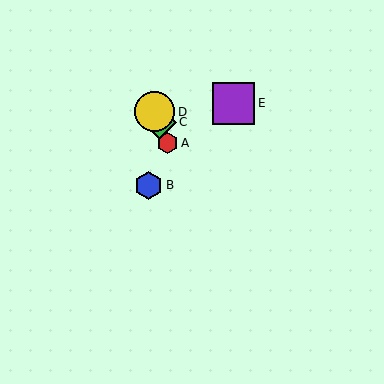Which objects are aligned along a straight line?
Objects A, C, D are aligned along a straight line.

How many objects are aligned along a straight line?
3 objects (A, C, D) are aligned along a straight line.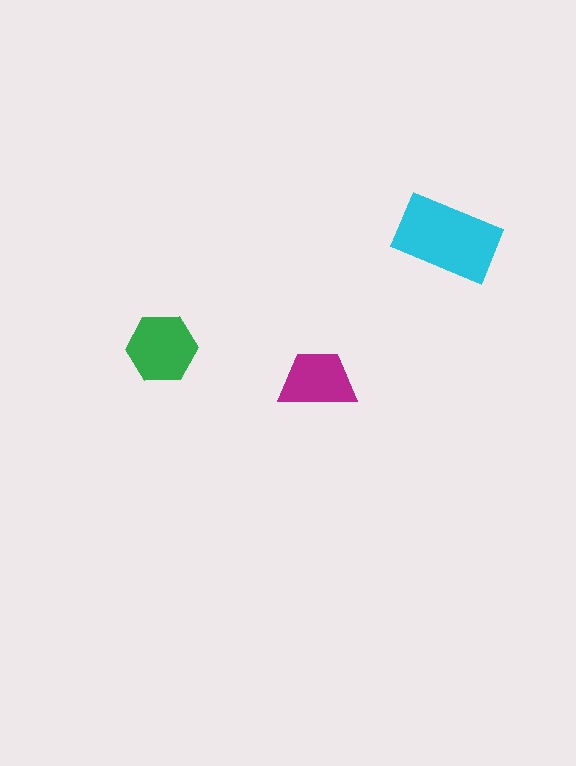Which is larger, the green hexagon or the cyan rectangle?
The cyan rectangle.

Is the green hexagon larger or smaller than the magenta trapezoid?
Larger.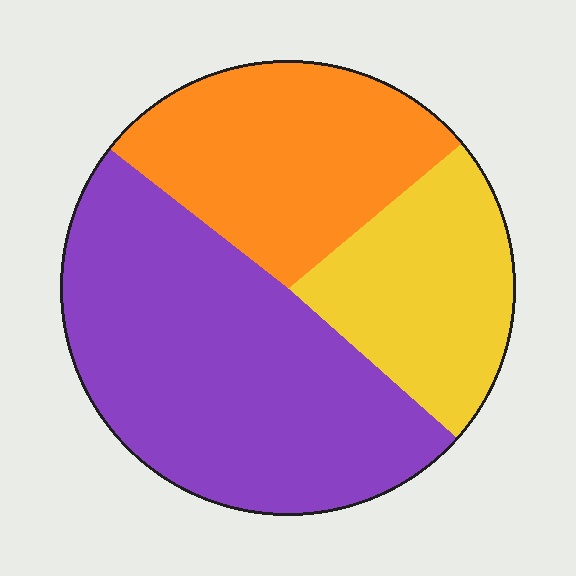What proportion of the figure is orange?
Orange takes up about one quarter (1/4) of the figure.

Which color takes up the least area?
Yellow, at roughly 25%.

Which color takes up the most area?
Purple, at roughly 50%.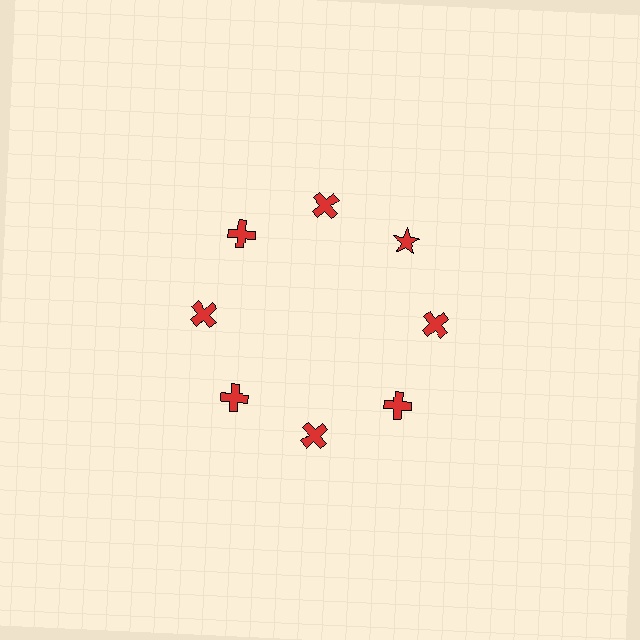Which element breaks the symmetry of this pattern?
The red star at roughly the 2 o'clock position breaks the symmetry. All other shapes are red crosses.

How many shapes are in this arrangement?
There are 8 shapes arranged in a ring pattern.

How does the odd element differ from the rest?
It has a different shape: star instead of cross.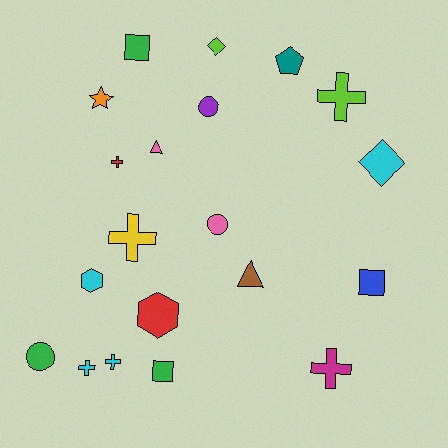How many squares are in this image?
There are 3 squares.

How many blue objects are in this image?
There is 1 blue object.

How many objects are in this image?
There are 20 objects.